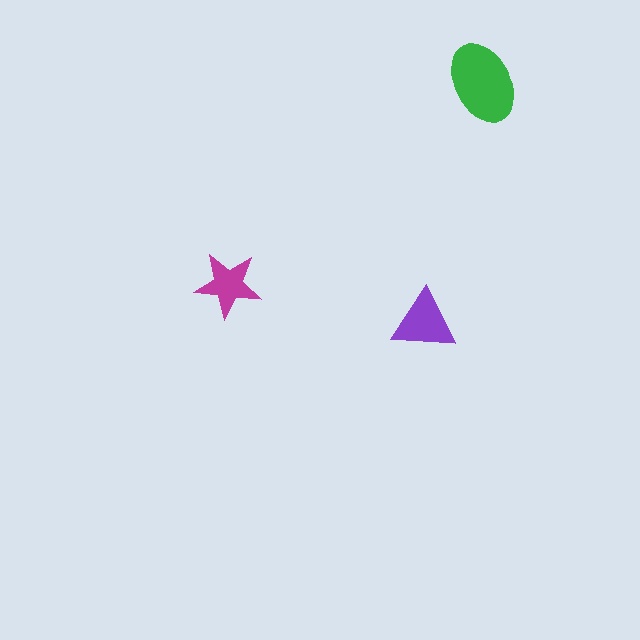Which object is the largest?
The green ellipse.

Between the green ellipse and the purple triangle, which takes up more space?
The green ellipse.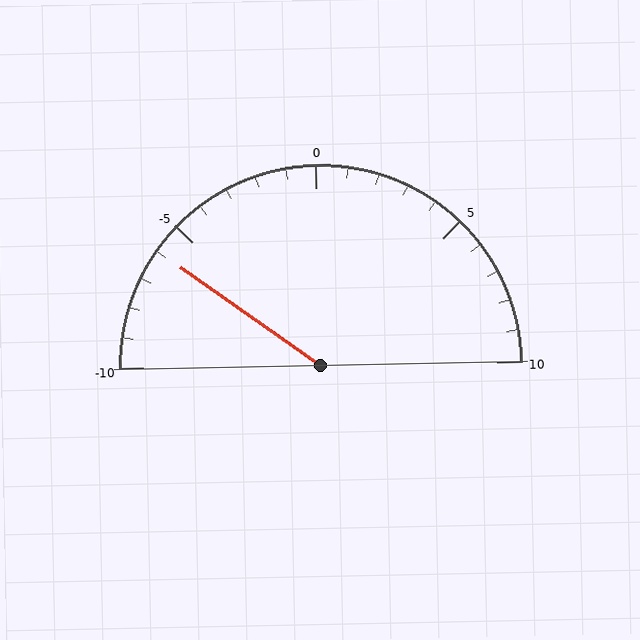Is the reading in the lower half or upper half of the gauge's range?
The reading is in the lower half of the range (-10 to 10).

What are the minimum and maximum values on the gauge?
The gauge ranges from -10 to 10.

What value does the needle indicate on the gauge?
The needle indicates approximately -6.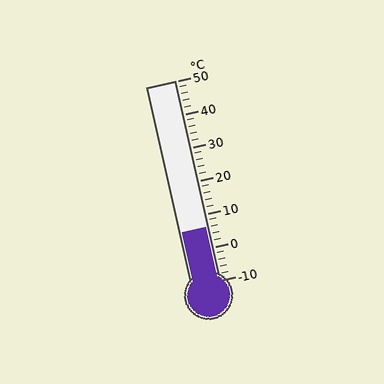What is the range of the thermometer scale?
The thermometer scale ranges from -10°C to 50°C.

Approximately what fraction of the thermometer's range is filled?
The thermometer is filled to approximately 25% of its range.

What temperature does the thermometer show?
The thermometer shows approximately 6°C.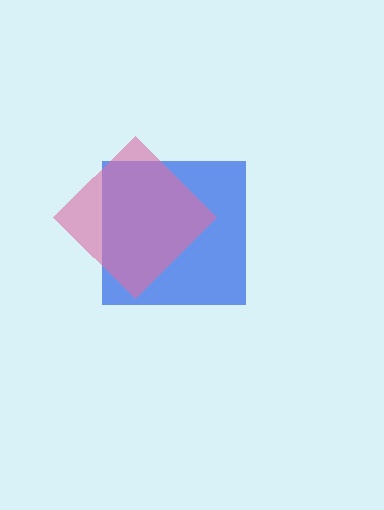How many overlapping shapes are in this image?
There are 2 overlapping shapes in the image.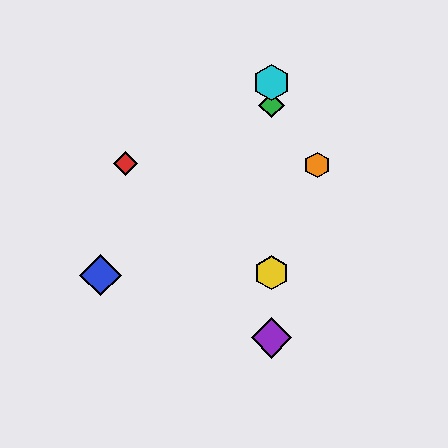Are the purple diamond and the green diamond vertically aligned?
Yes, both are at x≈272.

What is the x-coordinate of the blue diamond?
The blue diamond is at x≈101.